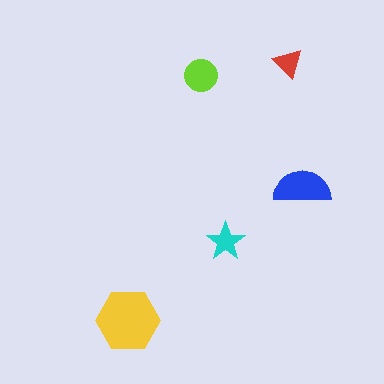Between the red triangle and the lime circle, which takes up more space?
The lime circle.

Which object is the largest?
The yellow hexagon.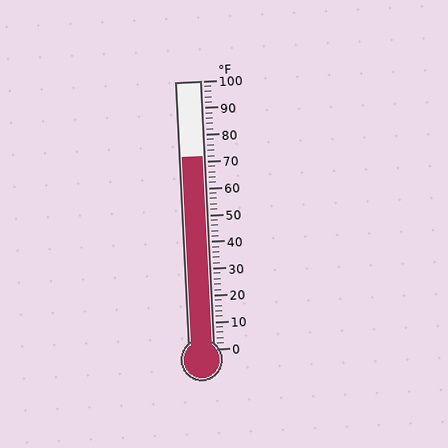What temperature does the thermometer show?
The thermometer shows approximately 72°F.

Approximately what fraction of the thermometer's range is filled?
The thermometer is filled to approximately 70% of its range.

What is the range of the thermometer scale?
The thermometer scale ranges from 0°F to 100°F.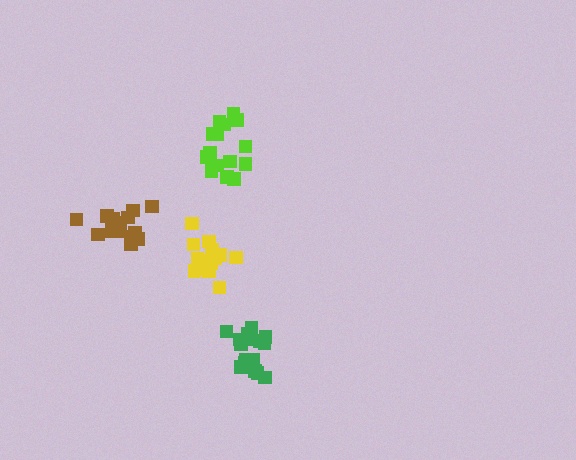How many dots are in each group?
Group 1: 18 dots, Group 2: 15 dots, Group 3: 15 dots, Group 4: 15 dots (63 total).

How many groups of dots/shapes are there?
There are 4 groups.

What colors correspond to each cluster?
The clusters are colored: green, brown, lime, yellow.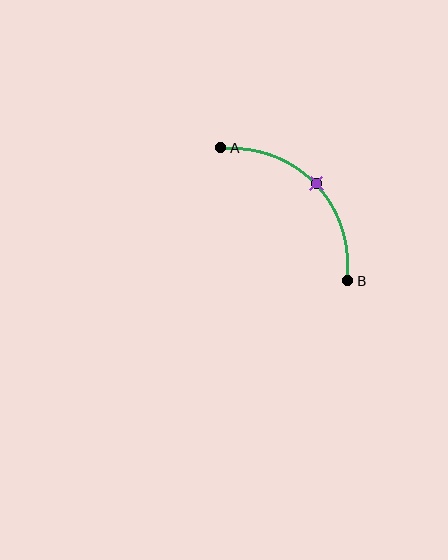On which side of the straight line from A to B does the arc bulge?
The arc bulges above and to the right of the straight line connecting A and B.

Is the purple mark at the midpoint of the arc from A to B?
Yes. The purple mark lies on the arc at equal arc-length from both A and B — it is the arc midpoint.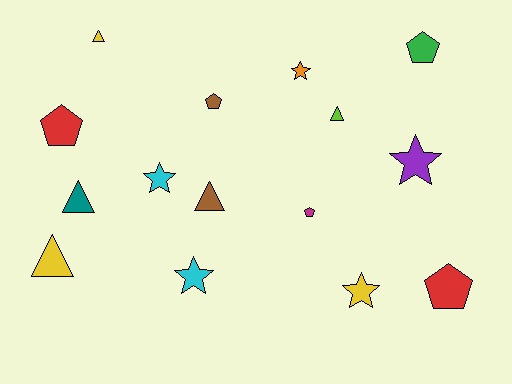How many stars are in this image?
There are 5 stars.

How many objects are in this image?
There are 15 objects.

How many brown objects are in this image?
There are 2 brown objects.